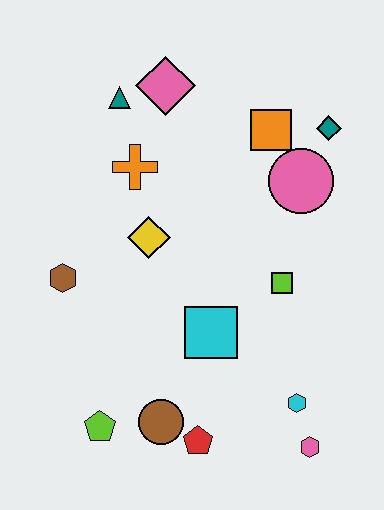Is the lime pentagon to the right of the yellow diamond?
No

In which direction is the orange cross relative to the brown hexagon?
The orange cross is above the brown hexagon.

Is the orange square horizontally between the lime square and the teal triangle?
Yes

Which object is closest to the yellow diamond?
The orange cross is closest to the yellow diamond.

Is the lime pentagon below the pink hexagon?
No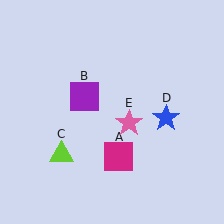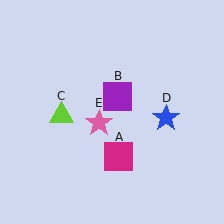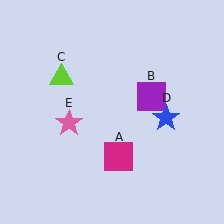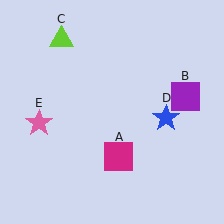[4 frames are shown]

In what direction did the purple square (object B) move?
The purple square (object B) moved right.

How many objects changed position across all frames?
3 objects changed position: purple square (object B), lime triangle (object C), pink star (object E).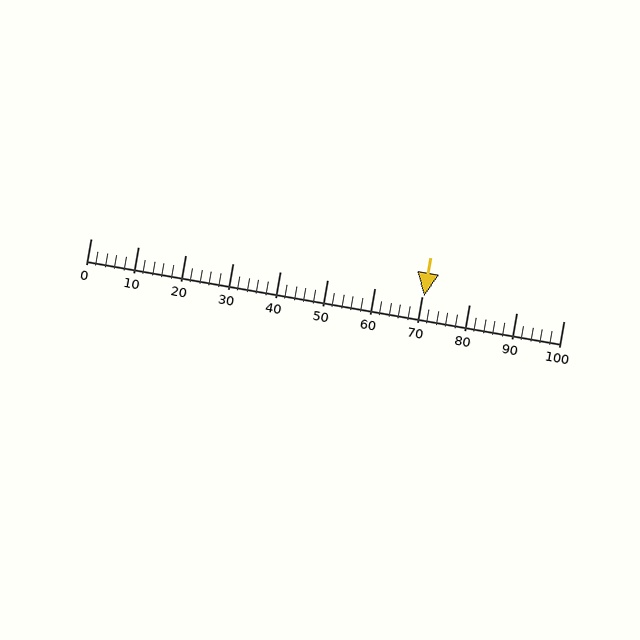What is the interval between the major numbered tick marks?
The major tick marks are spaced 10 units apart.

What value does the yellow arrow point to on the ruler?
The yellow arrow points to approximately 71.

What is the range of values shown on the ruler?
The ruler shows values from 0 to 100.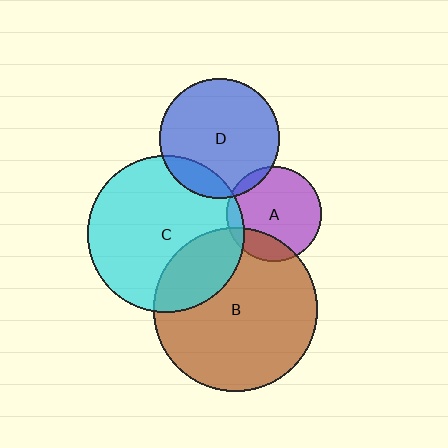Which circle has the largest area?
Circle B (brown).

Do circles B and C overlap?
Yes.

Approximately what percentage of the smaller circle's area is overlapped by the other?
Approximately 25%.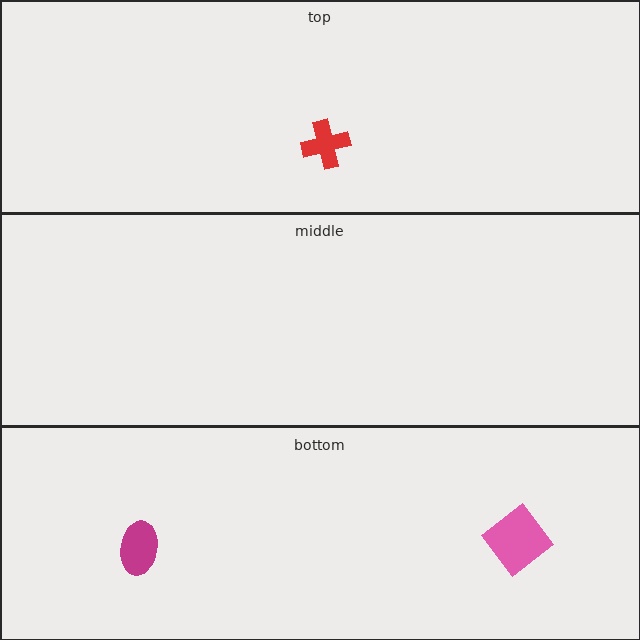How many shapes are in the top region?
1.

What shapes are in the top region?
The red cross.